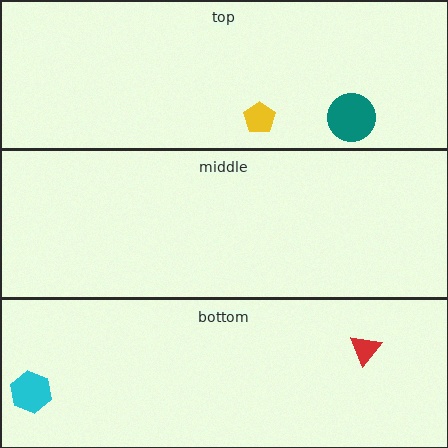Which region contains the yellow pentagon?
The top region.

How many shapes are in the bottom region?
2.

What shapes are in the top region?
The yellow pentagon, the teal circle.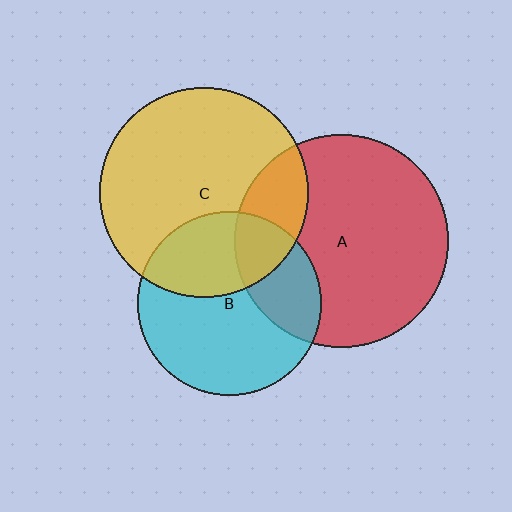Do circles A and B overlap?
Yes.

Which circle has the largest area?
Circle A (red).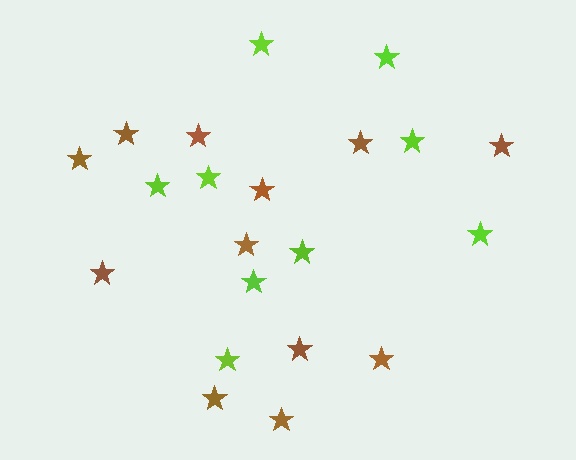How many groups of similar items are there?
There are 2 groups: one group of lime stars (9) and one group of brown stars (12).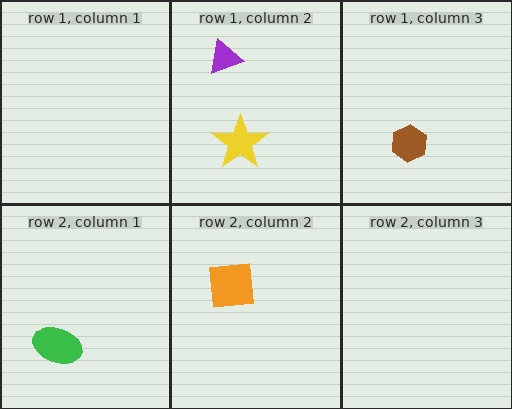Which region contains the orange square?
The row 2, column 2 region.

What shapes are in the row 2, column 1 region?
The green ellipse.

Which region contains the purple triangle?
The row 1, column 2 region.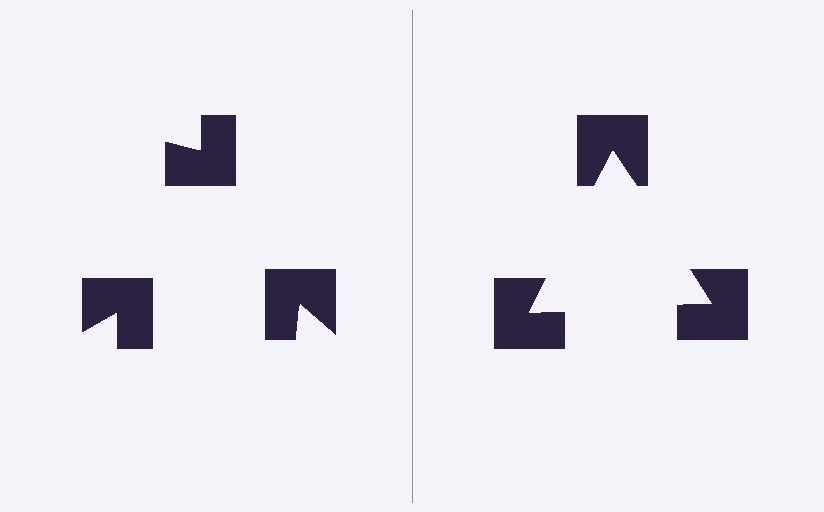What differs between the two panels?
The notched squares are positioned identically on both sides; only the wedge orientations differ. On the right they align to a triangle; on the left they are misaligned.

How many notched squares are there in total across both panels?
6 — 3 on each side.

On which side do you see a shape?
An illusory triangle appears on the right side. On the left side the wedge cuts are rotated, so no coherent shape forms.